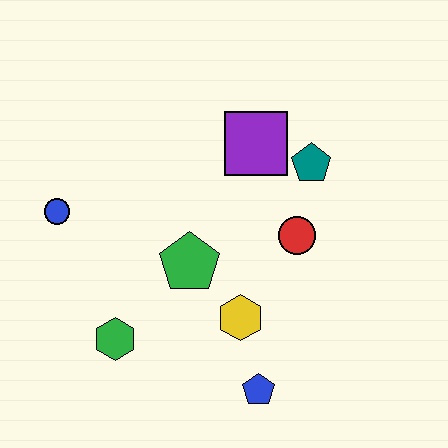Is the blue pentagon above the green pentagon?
No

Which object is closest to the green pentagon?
The yellow hexagon is closest to the green pentagon.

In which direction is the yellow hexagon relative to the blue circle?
The yellow hexagon is to the right of the blue circle.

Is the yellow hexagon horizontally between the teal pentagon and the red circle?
No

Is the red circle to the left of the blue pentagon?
No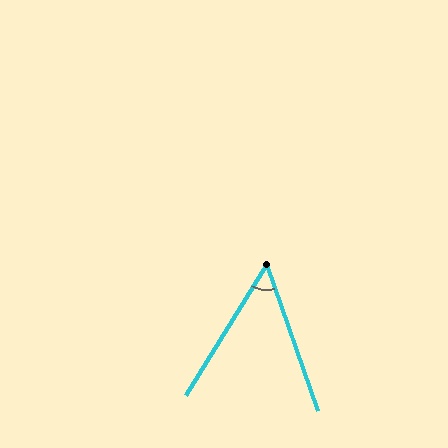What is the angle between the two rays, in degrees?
Approximately 51 degrees.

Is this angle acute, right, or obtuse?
It is acute.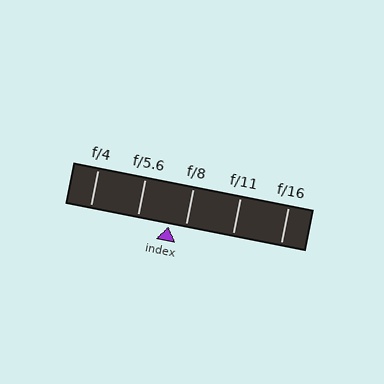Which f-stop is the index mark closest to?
The index mark is closest to f/8.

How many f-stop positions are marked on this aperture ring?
There are 5 f-stop positions marked.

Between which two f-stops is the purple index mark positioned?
The index mark is between f/5.6 and f/8.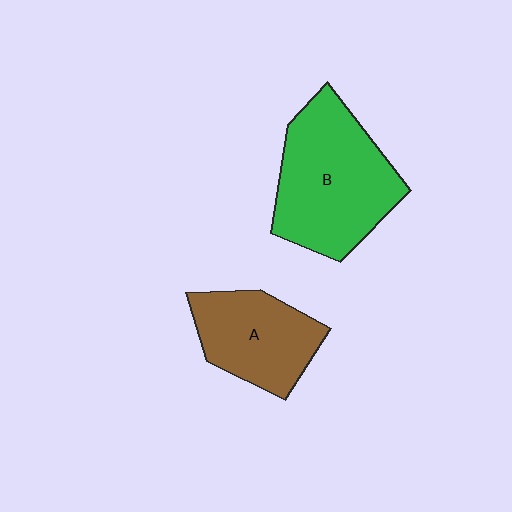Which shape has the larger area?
Shape B (green).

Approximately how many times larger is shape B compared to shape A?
Approximately 1.5 times.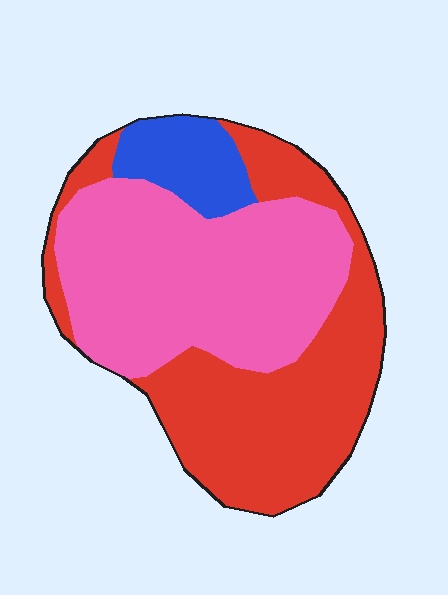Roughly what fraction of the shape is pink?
Pink covers roughly 45% of the shape.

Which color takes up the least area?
Blue, at roughly 10%.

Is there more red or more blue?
Red.